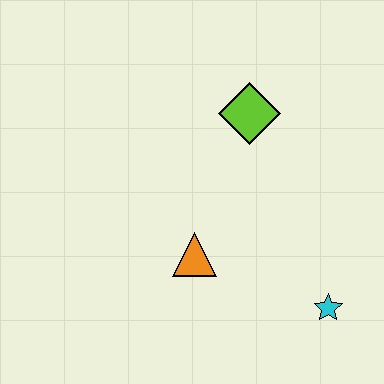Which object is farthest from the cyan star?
The lime diamond is farthest from the cyan star.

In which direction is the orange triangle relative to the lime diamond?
The orange triangle is below the lime diamond.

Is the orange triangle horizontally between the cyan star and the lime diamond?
No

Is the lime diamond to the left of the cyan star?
Yes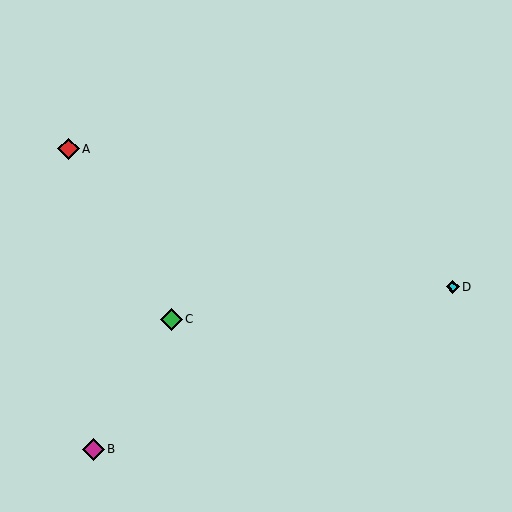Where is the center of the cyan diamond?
The center of the cyan diamond is at (453, 287).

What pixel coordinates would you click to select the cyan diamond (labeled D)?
Click at (453, 287) to select the cyan diamond D.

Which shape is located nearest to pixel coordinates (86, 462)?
The magenta diamond (labeled B) at (93, 449) is nearest to that location.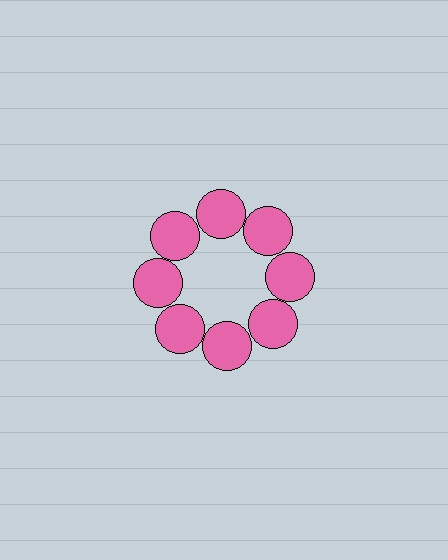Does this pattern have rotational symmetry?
Yes, this pattern has 8-fold rotational symmetry. It looks the same after rotating 45 degrees around the center.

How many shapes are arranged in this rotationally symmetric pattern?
There are 8 shapes, arranged in 8 groups of 1.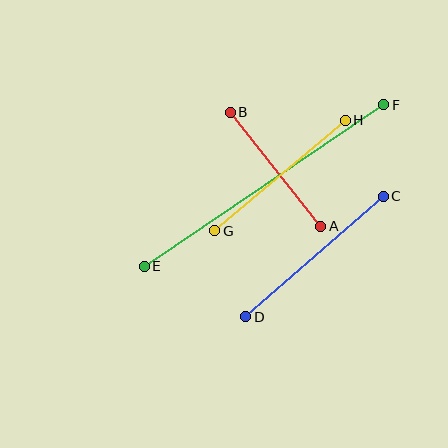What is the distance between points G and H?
The distance is approximately 171 pixels.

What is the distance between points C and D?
The distance is approximately 183 pixels.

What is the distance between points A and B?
The distance is approximately 145 pixels.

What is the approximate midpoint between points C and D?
The midpoint is at approximately (314, 257) pixels.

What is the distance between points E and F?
The distance is approximately 289 pixels.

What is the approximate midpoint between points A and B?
The midpoint is at approximately (276, 169) pixels.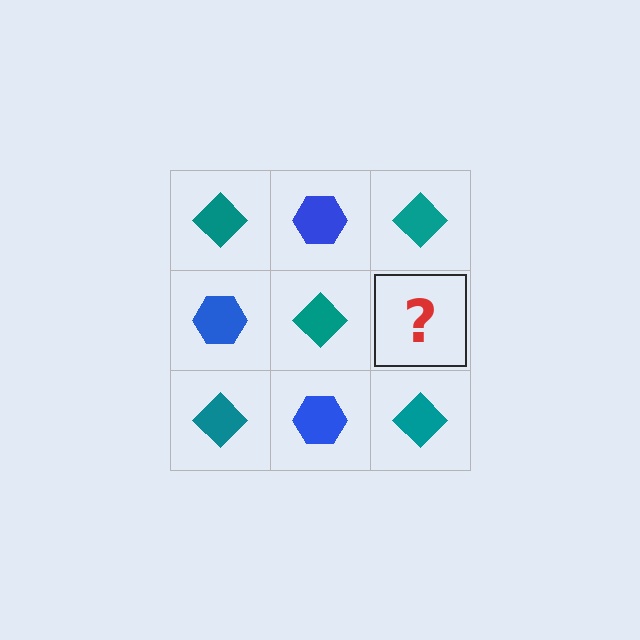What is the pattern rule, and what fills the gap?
The rule is that it alternates teal diamond and blue hexagon in a checkerboard pattern. The gap should be filled with a blue hexagon.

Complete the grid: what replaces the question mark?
The question mark should be replaced with a blue hexagon.